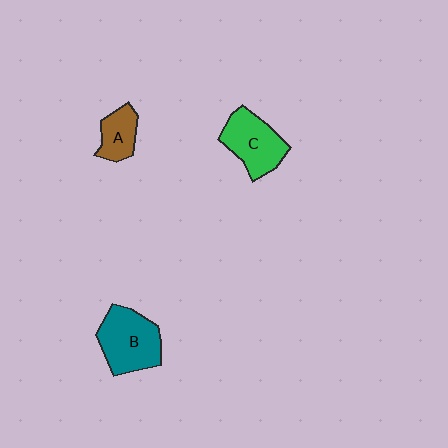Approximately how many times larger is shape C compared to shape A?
Approximately 1.7 times.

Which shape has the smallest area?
Shape A (brown).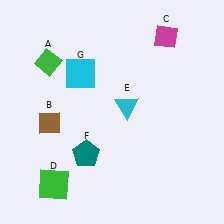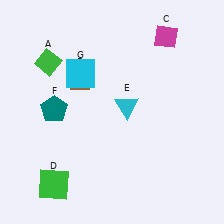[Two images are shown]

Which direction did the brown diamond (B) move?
The brown diamond (B) moved up.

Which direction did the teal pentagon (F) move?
The teal pentagon (F) moved up.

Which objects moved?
The objects that moved are: the brown diamond (B), the teal pentagon (F).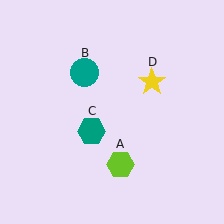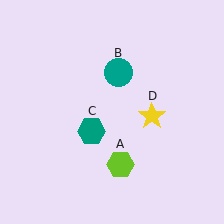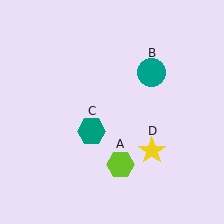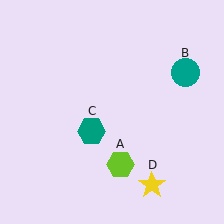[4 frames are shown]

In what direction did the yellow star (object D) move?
The yellow star (object D) moved down.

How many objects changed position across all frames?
2 objects changed position: teal circle (object B), yellow star (object D).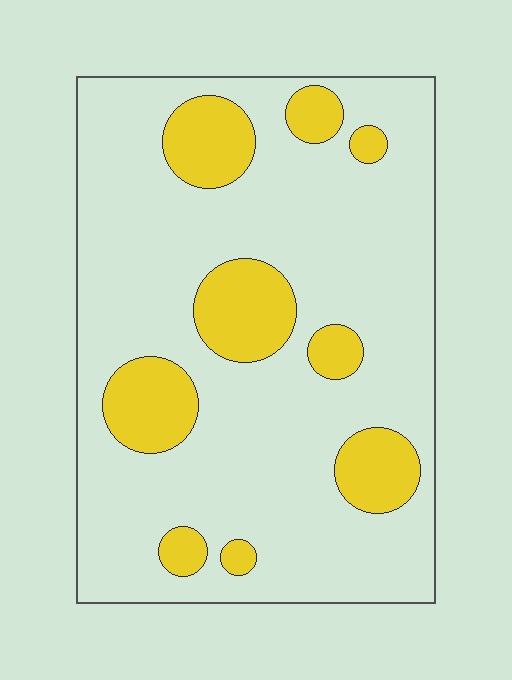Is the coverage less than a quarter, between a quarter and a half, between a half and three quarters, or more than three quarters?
Less than a quarter.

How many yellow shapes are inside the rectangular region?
9.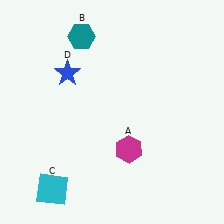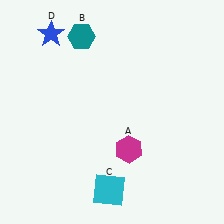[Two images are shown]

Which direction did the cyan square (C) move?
The cyan square (C) moved right.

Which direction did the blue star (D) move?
The blue star (D) moved up.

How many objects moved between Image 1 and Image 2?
2 objects moved between the two images.